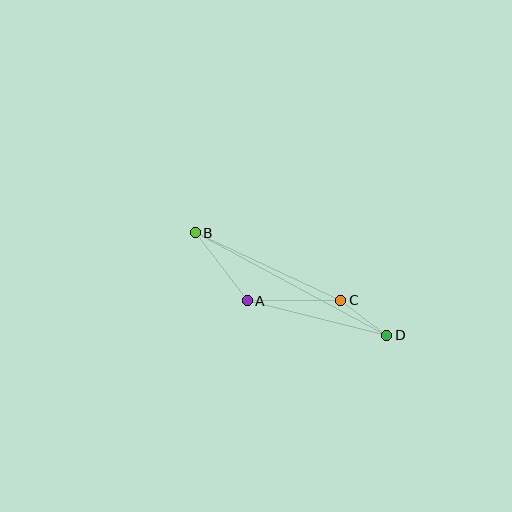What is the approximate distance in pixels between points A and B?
The distance between A and B is approximately 86 pixels.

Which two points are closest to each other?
Points C and D are closest to each other.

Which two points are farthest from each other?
Points B and D are farthest from each other.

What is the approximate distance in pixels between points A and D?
The distance between A and D is approximately 143 pixels.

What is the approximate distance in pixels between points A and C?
The distance between A and C is approximately 93 pixels.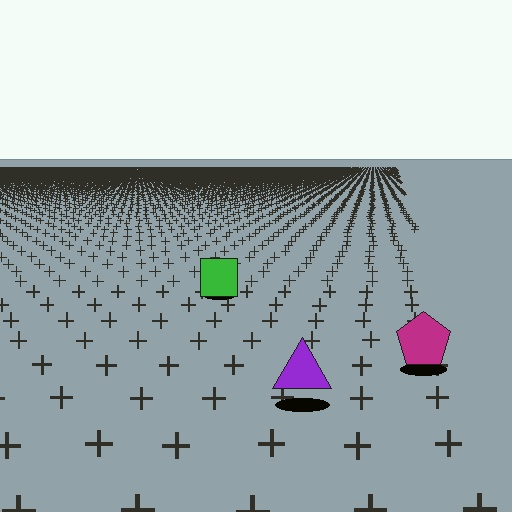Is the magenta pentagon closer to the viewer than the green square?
Yes. The magenta pentagon is closer — you can tell from the texture gradient: the ground texture is coarser near it.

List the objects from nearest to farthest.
From nearest to farthest: the purple triangle, the magenta pentagon, the green square.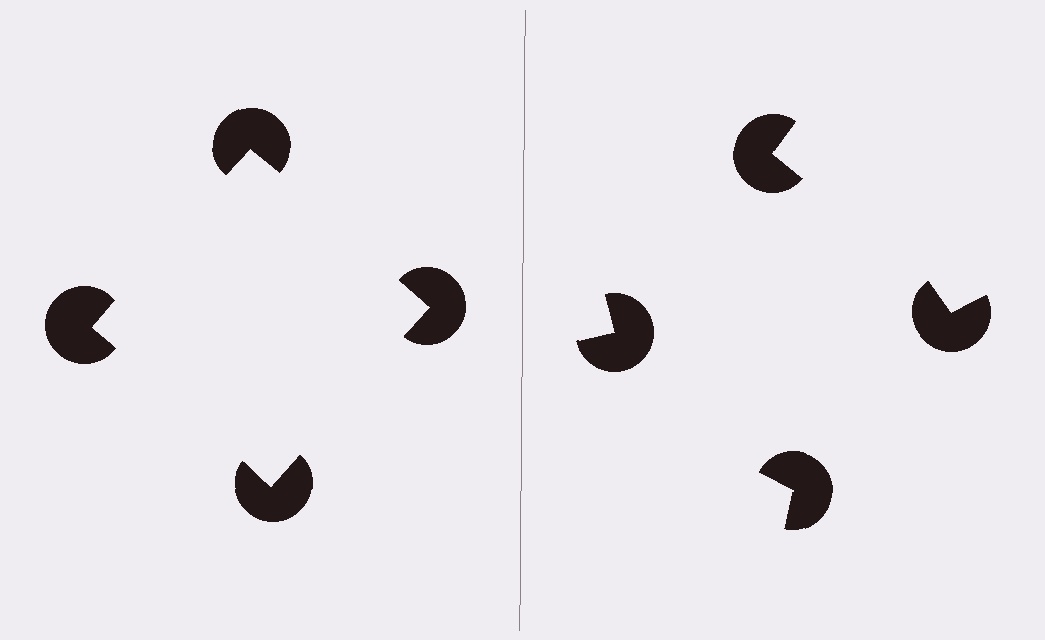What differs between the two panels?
The pac-man discs are positioned identically on both sides; only the wedge orientations differ. On the left they align to a square; on the right they are misaligned.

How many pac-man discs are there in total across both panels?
8 — 4 on each side.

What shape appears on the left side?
An illusory square.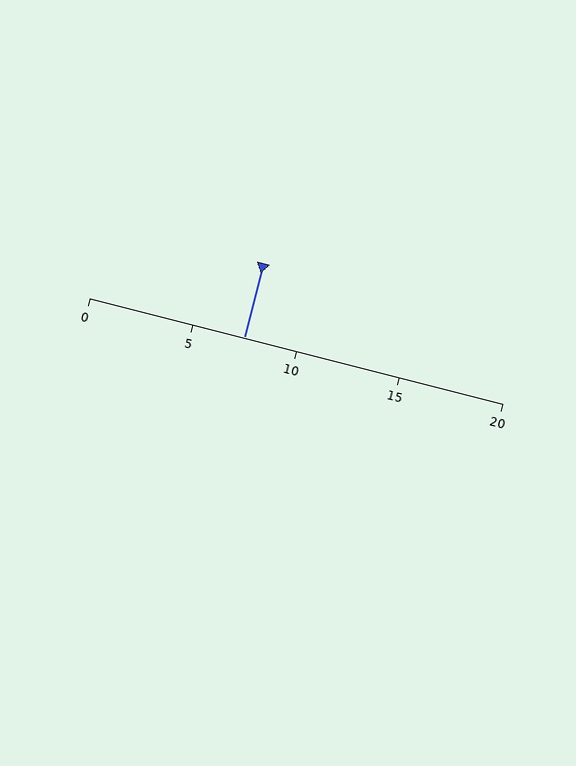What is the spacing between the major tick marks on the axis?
The major ticks are spaced 5 apart.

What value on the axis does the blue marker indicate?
The marker indicates approximately 7.5.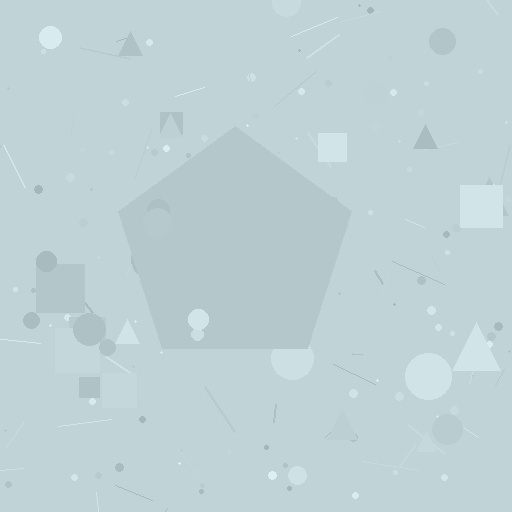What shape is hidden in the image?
A pentagon is hidden in the image.